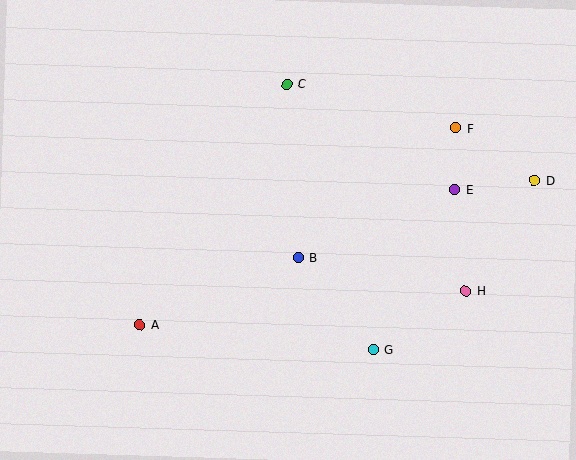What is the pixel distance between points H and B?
The distance between H and B is 171 pixels.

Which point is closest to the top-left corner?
Point C is closest to the top-left corner.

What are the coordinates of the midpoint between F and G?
The midpoint between F and G is at (415, 239).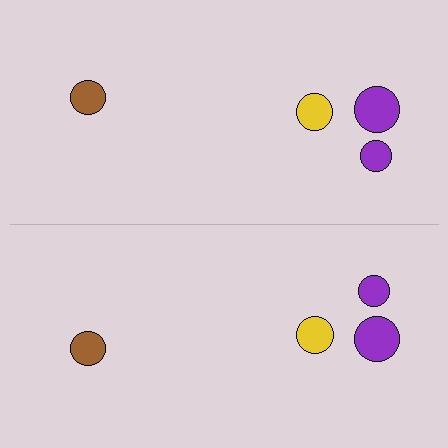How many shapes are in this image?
There are 8 shapes in this image.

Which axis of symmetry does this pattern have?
The pattern has a horizontal axis of symmetry running through the center of the image.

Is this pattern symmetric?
Yes, this pattern has bilateral (reflection) symmetry.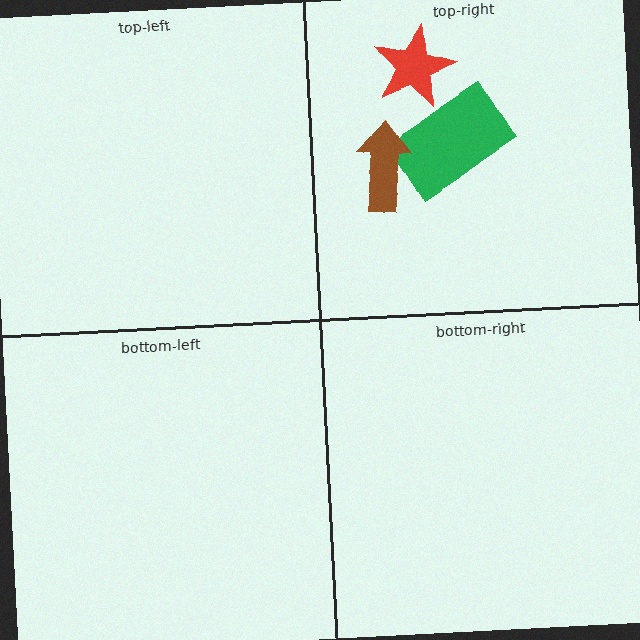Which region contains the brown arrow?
The top-right region.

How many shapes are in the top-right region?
3.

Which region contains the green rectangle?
The top-right region.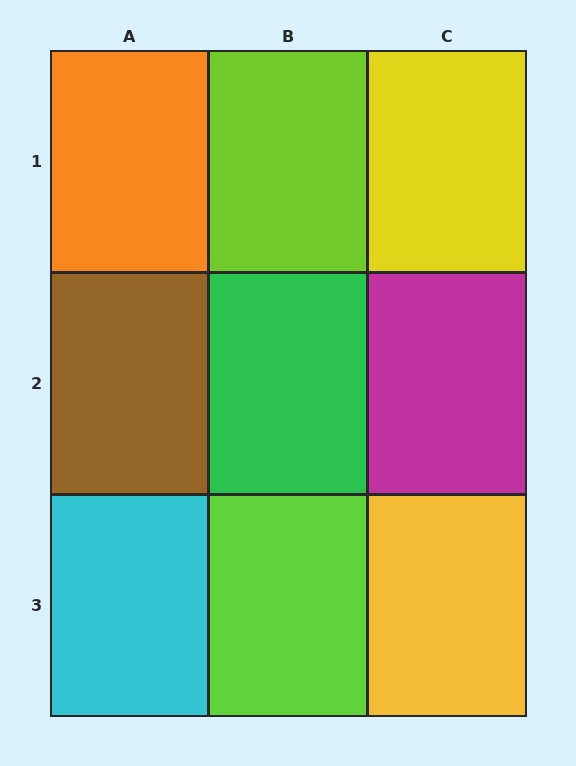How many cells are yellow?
2 cells are yellow.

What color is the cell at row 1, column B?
Lime.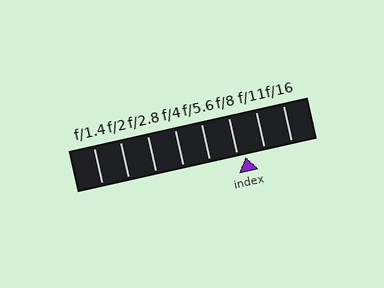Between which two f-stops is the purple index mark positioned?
The index mark is between f/8 and f/11.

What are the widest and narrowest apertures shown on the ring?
The widest aperture shown is f/1.4 and the narrowest is f/16.